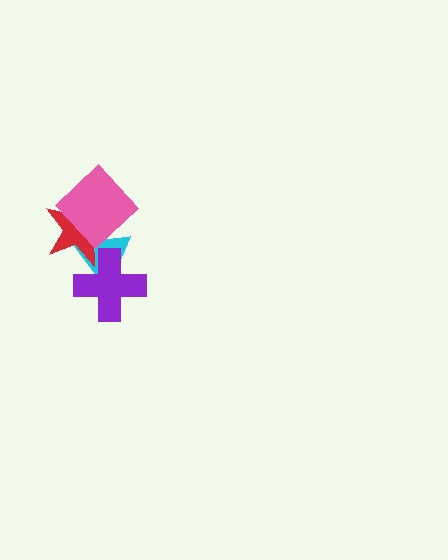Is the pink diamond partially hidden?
No, no other shape covers it.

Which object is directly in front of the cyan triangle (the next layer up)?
The red star is directly in front of the cyan triangle.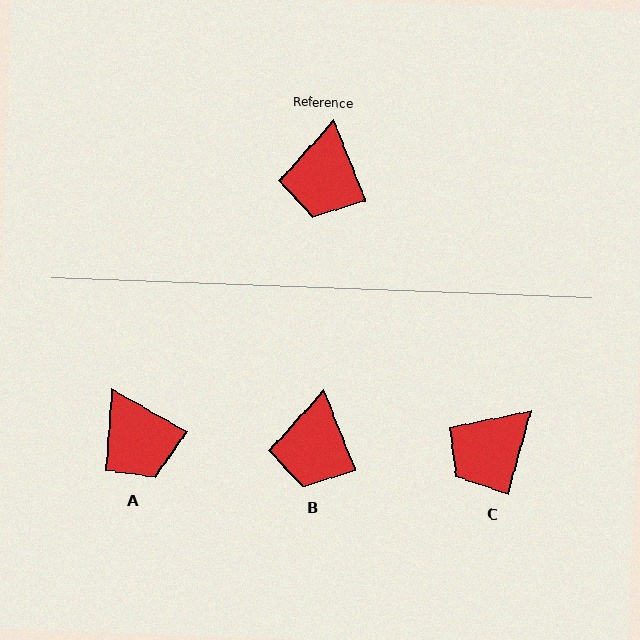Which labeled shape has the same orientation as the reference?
B.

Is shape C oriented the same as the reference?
No, it is off by about 37 degrees.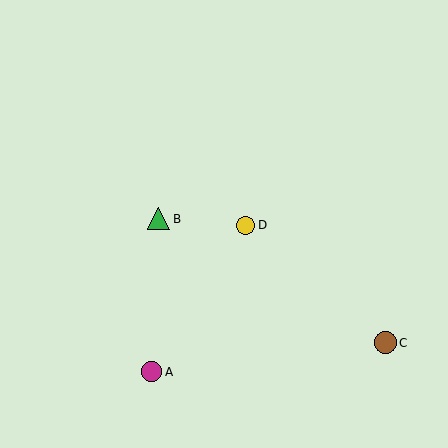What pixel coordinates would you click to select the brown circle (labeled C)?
Click at (385, 343) to select the brown circle C.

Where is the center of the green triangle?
The center of the green triangle is at (159, 219).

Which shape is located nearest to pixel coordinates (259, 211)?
The yellow circle (labeled D) at (246, 225) is nearest to that location.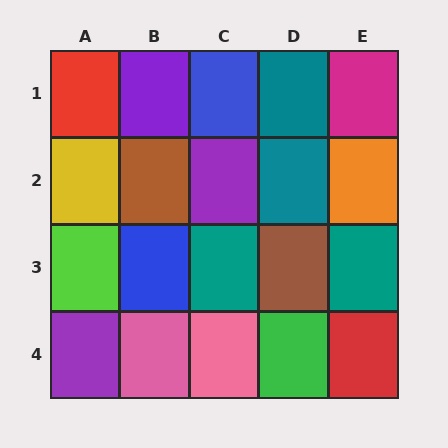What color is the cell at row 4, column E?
Red.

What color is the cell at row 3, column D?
Brown.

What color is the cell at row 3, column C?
Teal.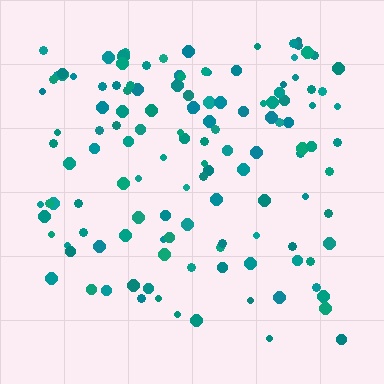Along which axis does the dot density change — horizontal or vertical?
Vertical.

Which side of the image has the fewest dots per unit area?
The bottom.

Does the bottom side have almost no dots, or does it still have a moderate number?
Still a moderate number, just noticeably fewer than the top.